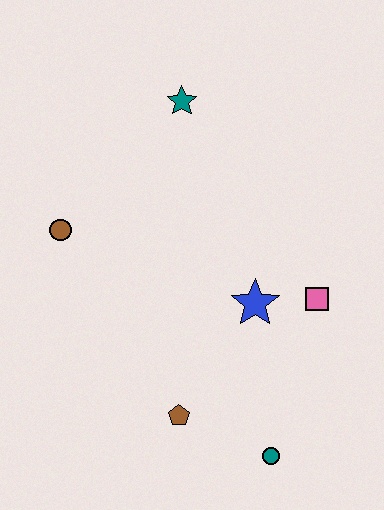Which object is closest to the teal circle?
The brown pentagon is closest to the teal circle.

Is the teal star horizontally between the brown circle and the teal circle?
Yes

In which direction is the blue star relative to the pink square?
The blue star is to the left of the pink square.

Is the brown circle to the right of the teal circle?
No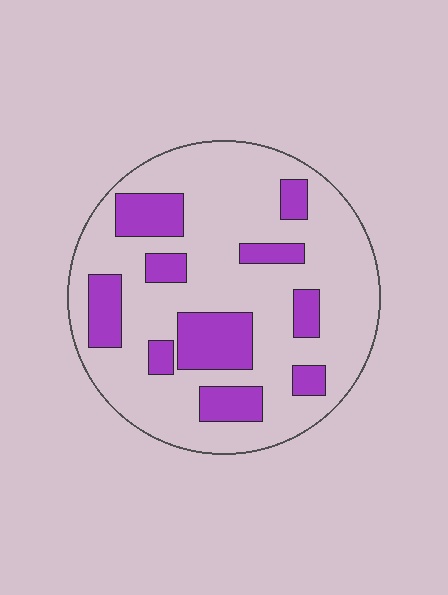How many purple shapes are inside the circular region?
10.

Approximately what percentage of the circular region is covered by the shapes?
Approximately 25%.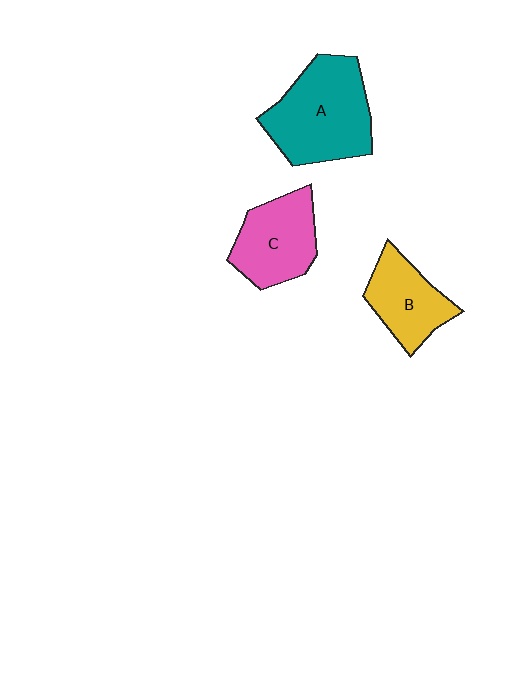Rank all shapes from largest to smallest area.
From largest to smallest: A (teal), C (pink), B (yellow).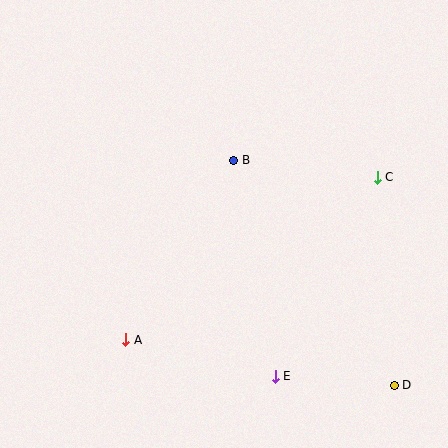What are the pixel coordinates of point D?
Point D is at (394, 385).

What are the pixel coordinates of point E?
Point E is at (275, 376).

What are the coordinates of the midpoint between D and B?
The midpoint between D and B is at (314, 273).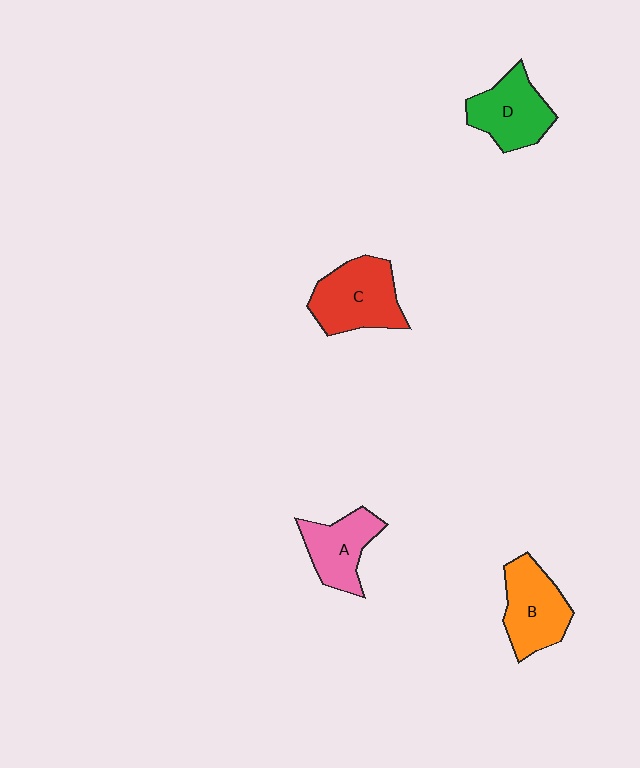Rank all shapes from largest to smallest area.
From largest to smallest: C (red), B (orange), D (green), A (pink).